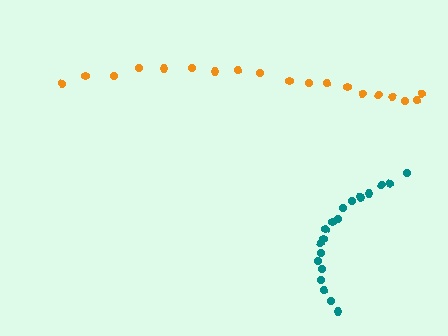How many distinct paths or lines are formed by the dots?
There are 2 distinct paths.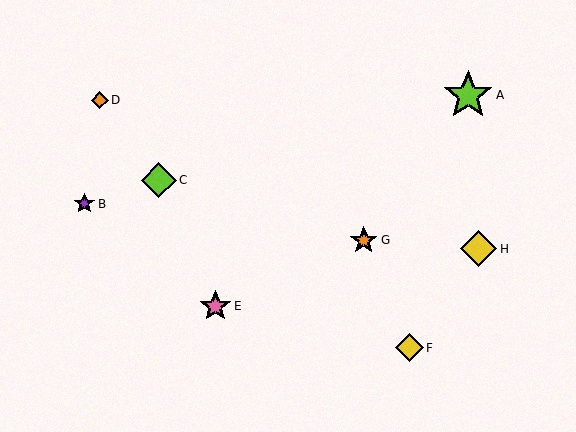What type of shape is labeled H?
Shape H is a yellow diamond.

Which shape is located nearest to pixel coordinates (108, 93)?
The orange diamond (labeled D) at (100, 100) is nearest to that location.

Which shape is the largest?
The lime star (labeled A) is the largest.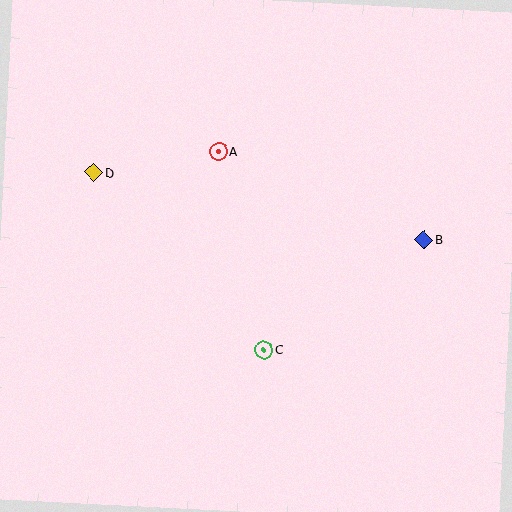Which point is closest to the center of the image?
Point C at (264, 350) is closest to the center.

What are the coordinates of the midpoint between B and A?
The midpoint between B and A is at (321, 196).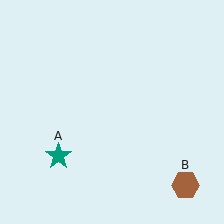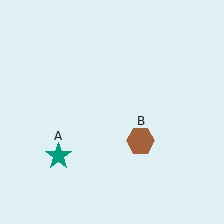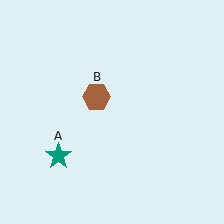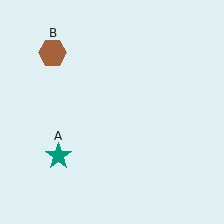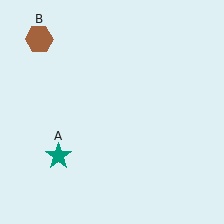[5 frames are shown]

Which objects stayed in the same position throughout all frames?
Teal star (object A) remained stationary.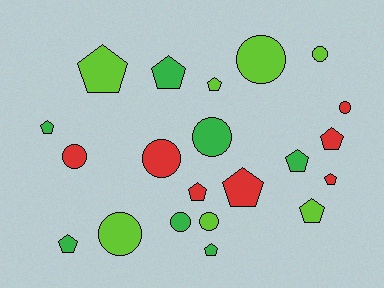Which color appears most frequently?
Red, with 7 objects.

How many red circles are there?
There are 3 red circles.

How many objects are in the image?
There are 21 objects.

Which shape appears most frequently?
Pentagon, with 12 objects.